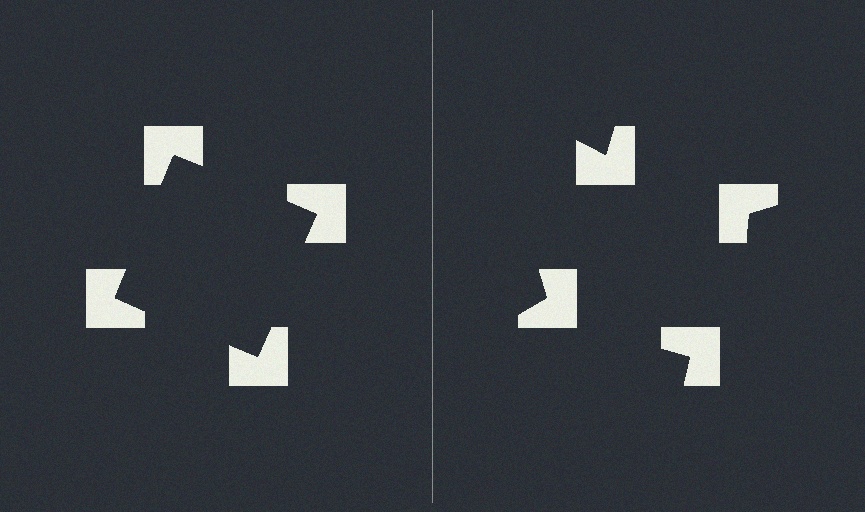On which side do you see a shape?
An illusory square appears on the left side. On the right side the wedge cuts are rotated, so no coherent shape forms.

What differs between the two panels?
The notched squares are positioned identically on both sides; only the wedge orientations differ. On the left they align to a square; on the right they are misaligned.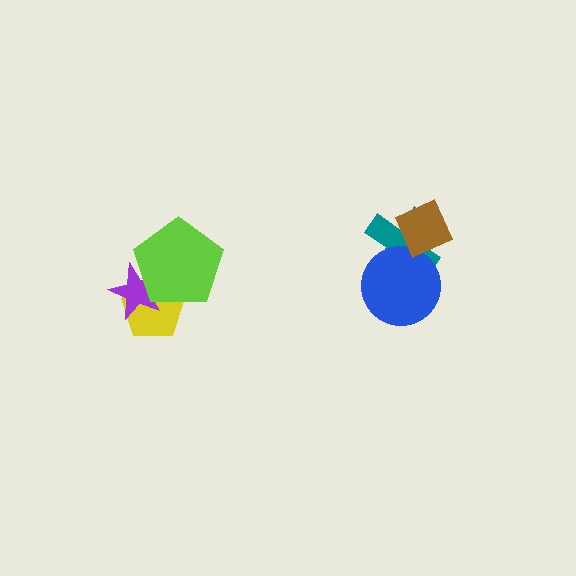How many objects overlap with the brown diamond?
2 objects overlap with the brown diamond.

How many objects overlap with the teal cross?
2 objects overlap with the teal cross.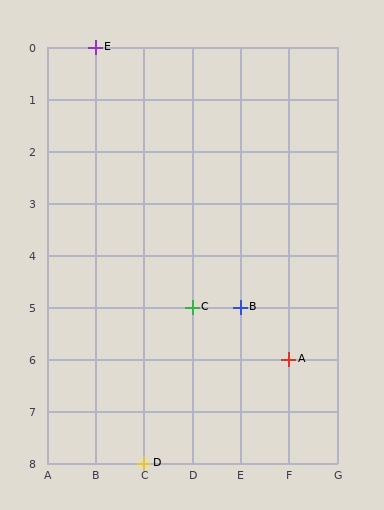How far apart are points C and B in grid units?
Points C and B are 1 column apart.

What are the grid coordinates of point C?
Point C is at grid coordinates (D, 5).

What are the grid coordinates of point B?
Point B is at grid coordinates (E, 5).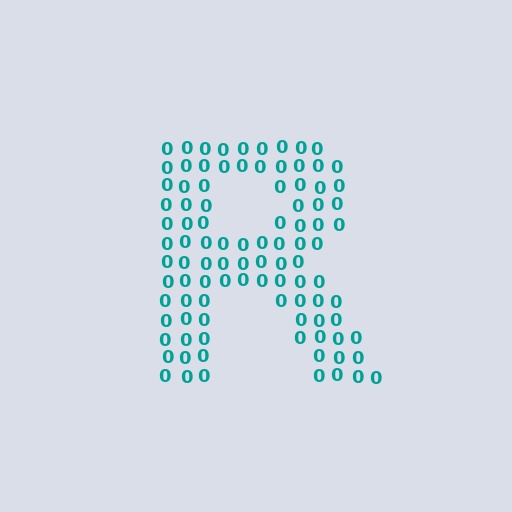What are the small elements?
The small elements are digit 0's.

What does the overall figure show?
The overall figure shows the letter R.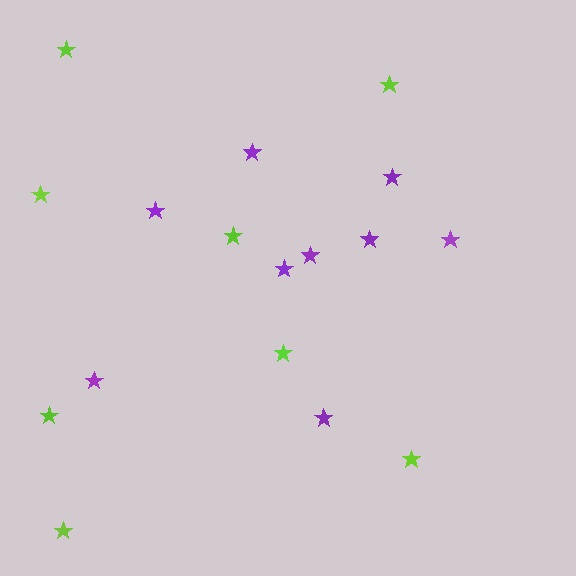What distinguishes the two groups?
There are 2 groups: one group of lime stars (8) and one group of purple stars (9).